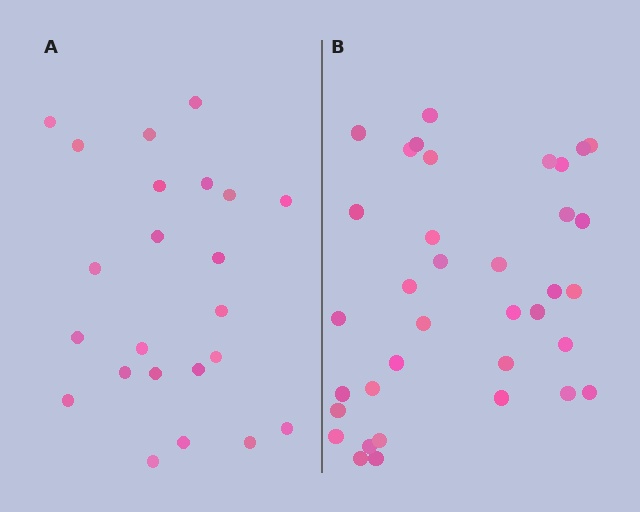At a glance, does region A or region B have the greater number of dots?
Region B (the right region) has more dots.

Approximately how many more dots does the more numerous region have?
Region B has approximately 15 more dots than region A.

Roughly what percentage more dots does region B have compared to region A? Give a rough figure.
About 55% more.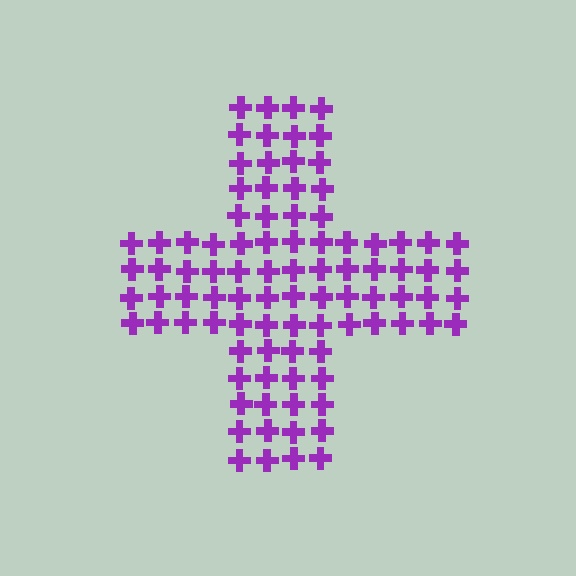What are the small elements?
The small elements are crosses.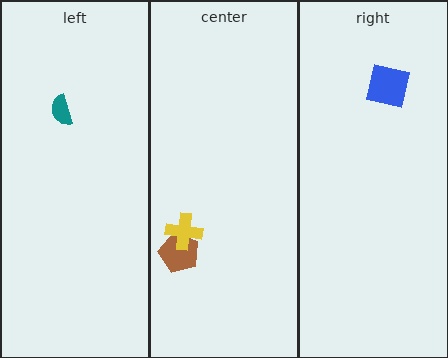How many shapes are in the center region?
2.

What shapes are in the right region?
The blue square.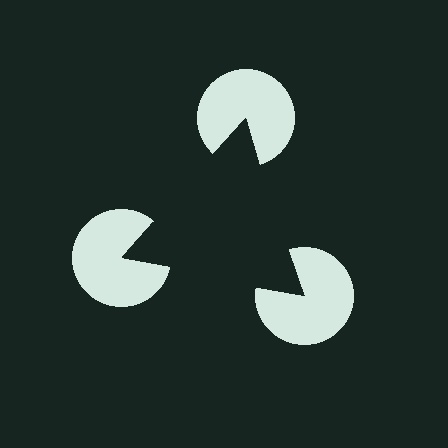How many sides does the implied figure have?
3 sides.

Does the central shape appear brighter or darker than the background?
It typically appears slightly darker than the background, even though no actual brightness change is drawn.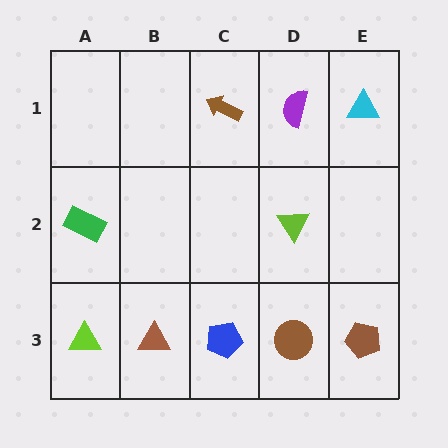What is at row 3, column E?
A brown pentagon.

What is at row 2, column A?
A green rectangle.